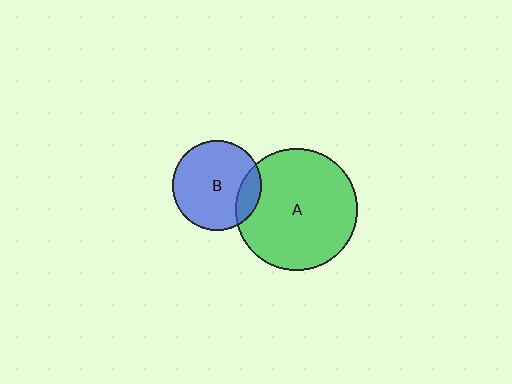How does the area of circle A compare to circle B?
Approximately 1.8 times.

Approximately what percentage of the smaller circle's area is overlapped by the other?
Approximately 15%.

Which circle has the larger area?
Circle A (green).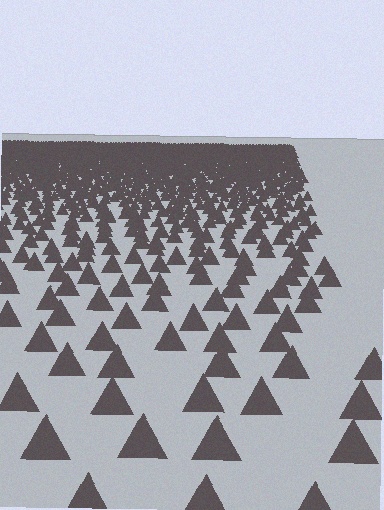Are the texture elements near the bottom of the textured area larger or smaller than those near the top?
Larger. Near the bottom, elements are closer to the viewer and appear at a bigger on-screen size.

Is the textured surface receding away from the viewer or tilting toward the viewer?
The surface is receding away from the viewer. Texture elements get smaller and denser toward the top.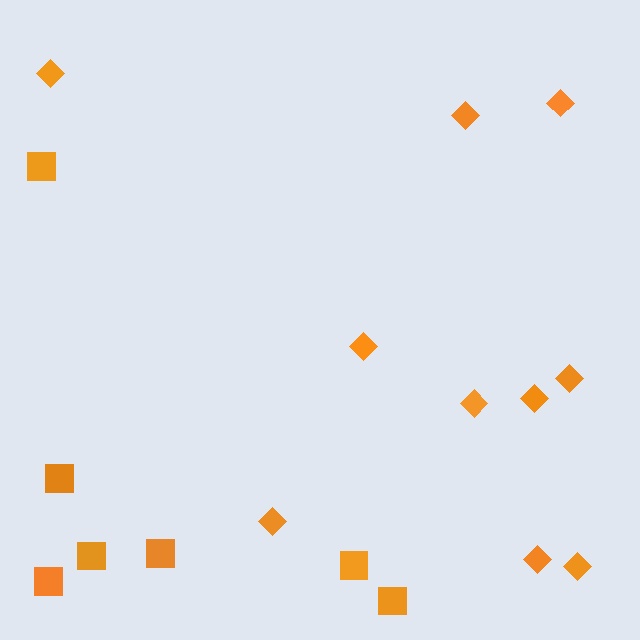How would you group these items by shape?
There are 2 groups: one group of squares (7) and one group of diamonds (10).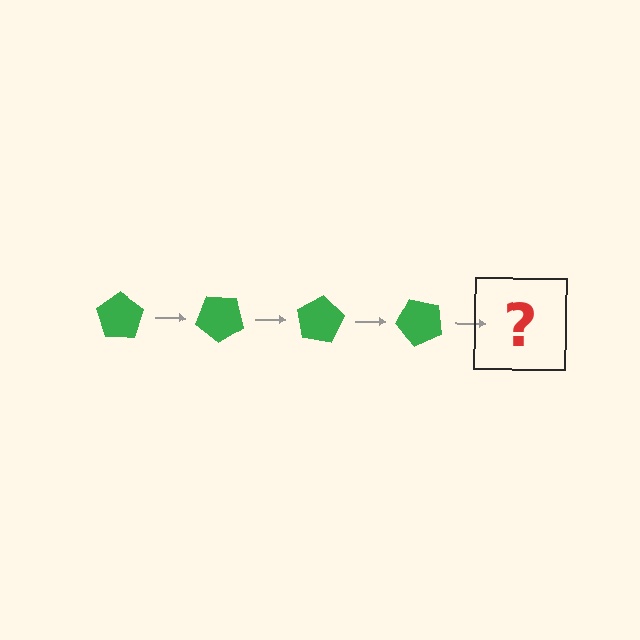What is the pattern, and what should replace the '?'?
The pattern is that the pentagon rotates 40 degrees each step. The '?' should be a green pentagon rotated 160 degrees.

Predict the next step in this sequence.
The next step is a green pentagon rotated 160 degrees.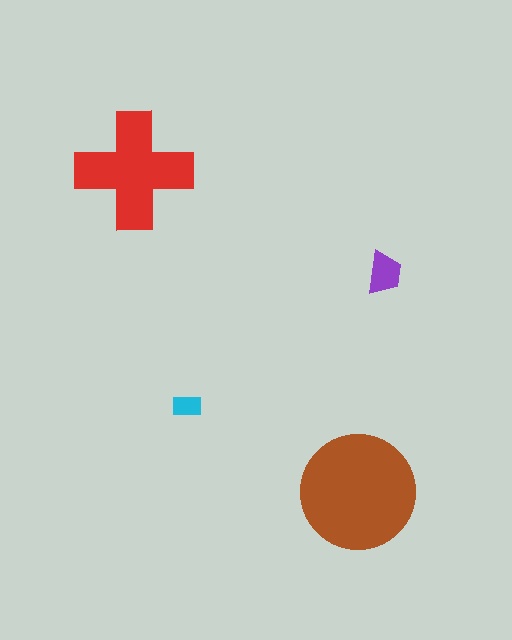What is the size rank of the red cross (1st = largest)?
2nd.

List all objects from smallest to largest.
The cyan rectangle, the purple trapezoid, the red cross, the brown circle.